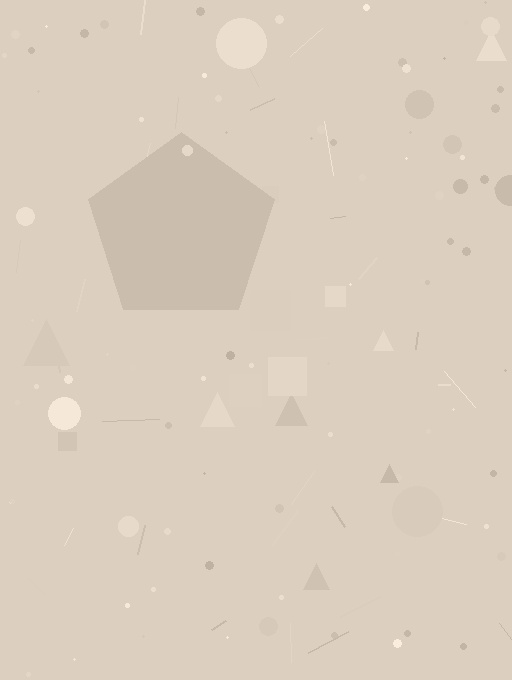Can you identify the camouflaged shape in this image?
The camouflaged shape is a pentagon.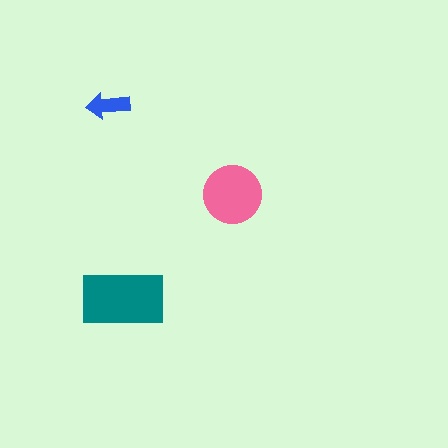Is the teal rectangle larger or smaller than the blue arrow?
Larger.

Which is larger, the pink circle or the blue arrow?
The pink circle.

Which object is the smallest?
The blue arrow.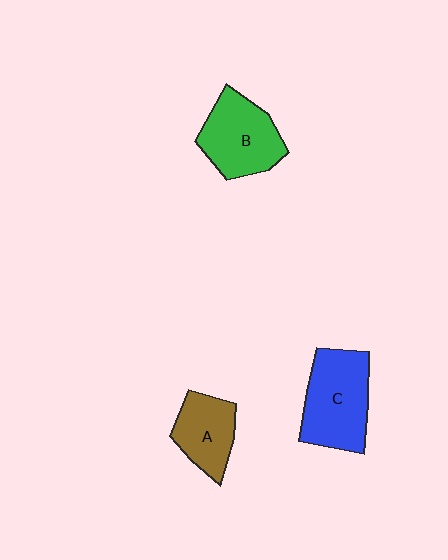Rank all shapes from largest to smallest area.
From largest to smallest: C (blue), B (green), A (brown).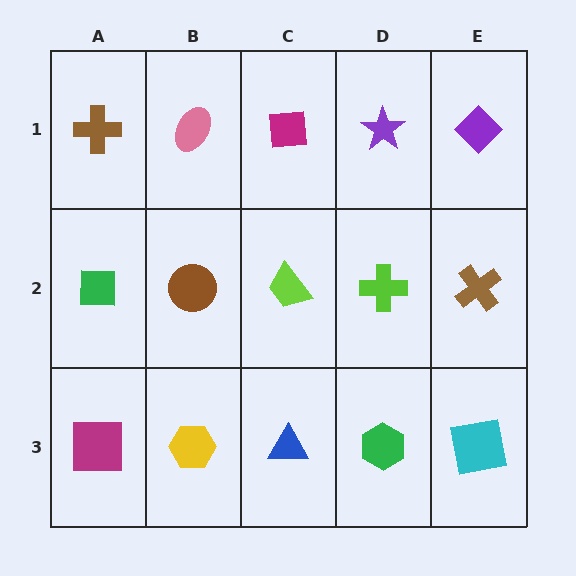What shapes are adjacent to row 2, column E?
A purple diamond (row 1, column E), a cyan square (row 3, column E), a lime cross (row 2, column D).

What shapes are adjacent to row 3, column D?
A lime cross (row 2, column D), a blue triangle (row 3, column C), a cyan square (row 3, column E).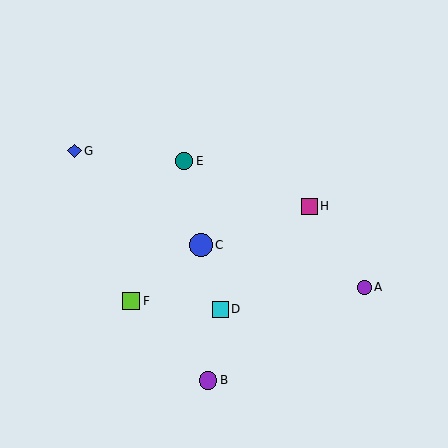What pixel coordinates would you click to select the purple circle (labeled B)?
Click at (208, 380) to select the purple circle B.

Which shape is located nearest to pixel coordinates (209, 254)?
The blue circle (labeled C) at (201, 245) is nearest to that location.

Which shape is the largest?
The blue circle (labeled C) is the largest.